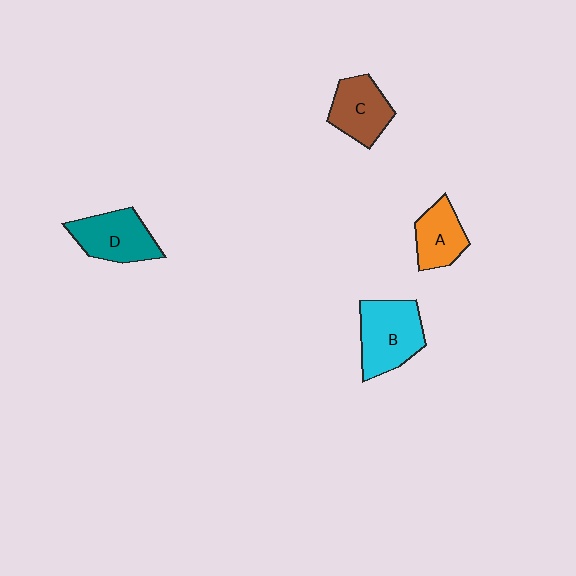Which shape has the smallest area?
Shape A (orange).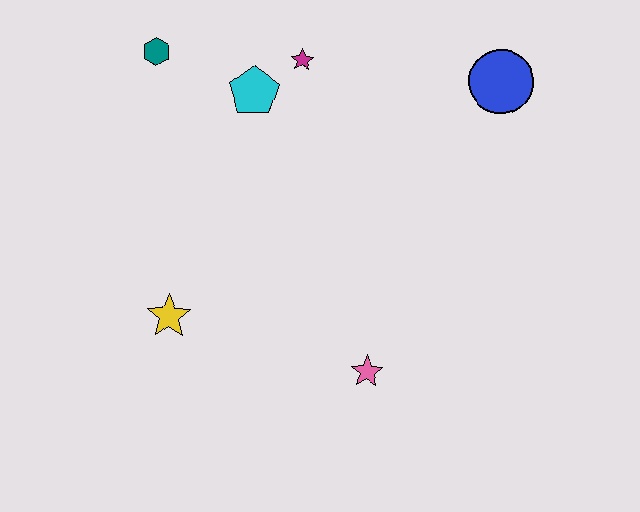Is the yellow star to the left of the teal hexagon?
No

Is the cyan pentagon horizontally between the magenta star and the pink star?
No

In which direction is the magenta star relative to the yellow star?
The magenta star is above the yellow star.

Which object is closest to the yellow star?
The pink star is closest to the yellow star.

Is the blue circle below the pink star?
No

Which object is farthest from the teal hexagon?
The pink star is farthest from the teal hexagon.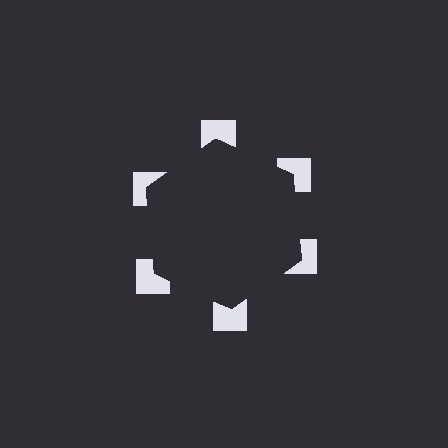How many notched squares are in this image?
There are 6 — one at each vertex of the illusory hexagon.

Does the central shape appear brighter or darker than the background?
It typically appears slightly darker than the background, even though no actual brightness change is drawn.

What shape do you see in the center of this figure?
An illusory hexagon — its edges are inferred from the aligned wedge cuts in the notched squares, not physically drawn.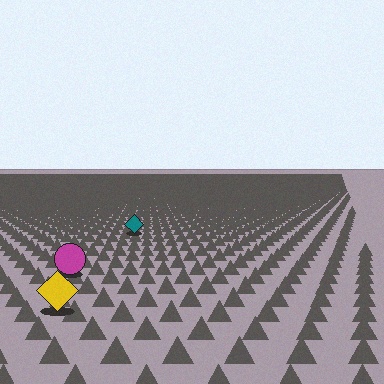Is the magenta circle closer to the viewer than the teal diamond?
Yes. The magenta circle is closer — you can tell from the texture gradient: the ground texture is coarser near it.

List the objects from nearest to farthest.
From nearest to farthest: the yellow diamond, the magenta circle, the teal diamond.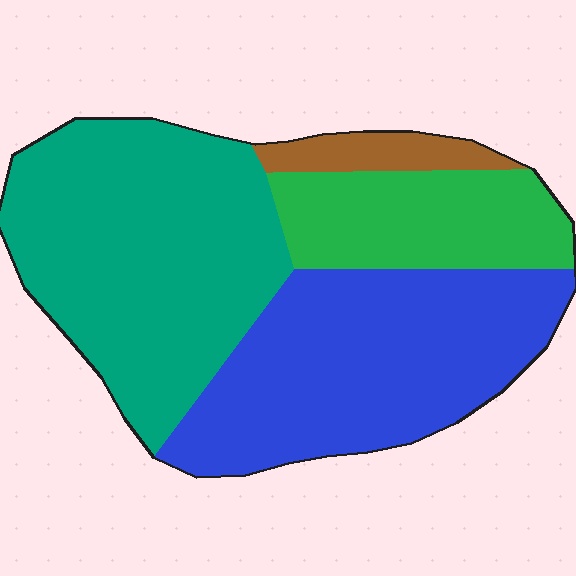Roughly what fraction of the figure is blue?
Blue covers roughly 35% of the figure.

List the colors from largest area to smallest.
From largest to smallest: teal, blue, green, brown.